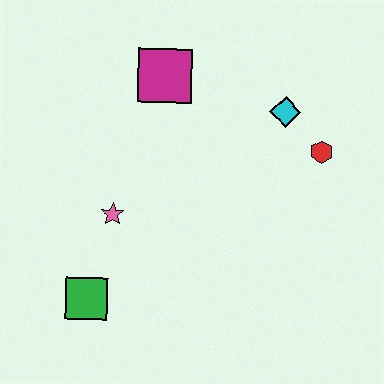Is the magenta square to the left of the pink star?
No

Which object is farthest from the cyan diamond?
The green square is farthest from the cyan diamond.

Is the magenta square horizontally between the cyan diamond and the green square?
Yes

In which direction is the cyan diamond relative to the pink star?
The cyan diamond is to the right of the pink star.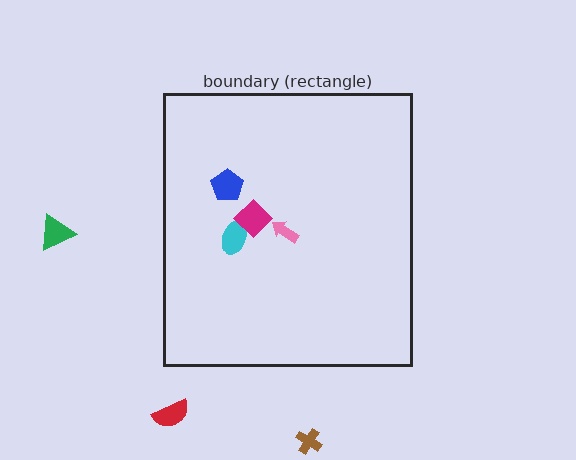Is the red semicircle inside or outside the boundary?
Outside.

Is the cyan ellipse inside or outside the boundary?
Inside.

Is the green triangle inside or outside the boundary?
Outside.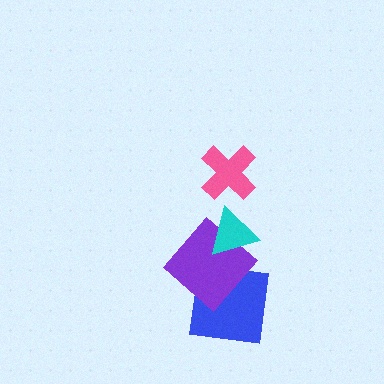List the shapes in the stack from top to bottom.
From top to bottom: the pink cross, the cyan triangle, the purple diamond, the blue square.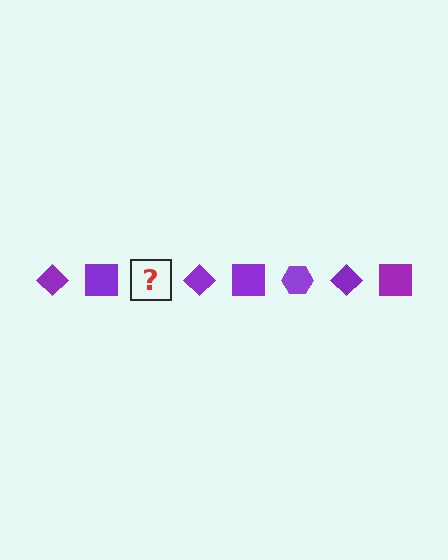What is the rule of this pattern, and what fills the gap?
The rule is that the pattern cycles through diamond, square, hexagon shapes in purple. The gap should be filled with a purple hexagon.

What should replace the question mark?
The question mark should be replaced with a purple hexagon.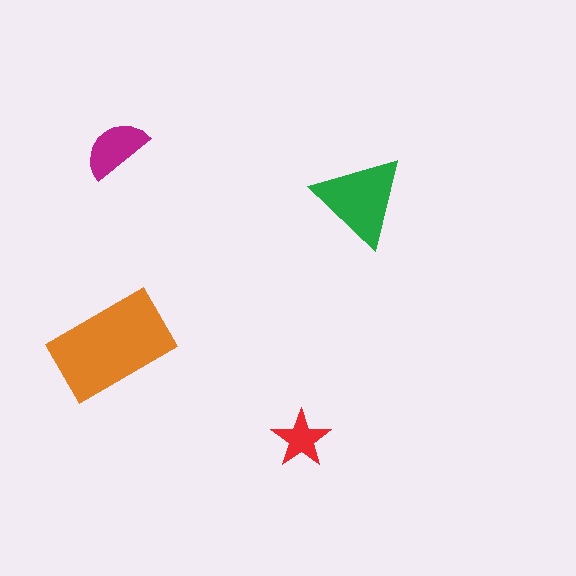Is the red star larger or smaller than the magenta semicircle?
Smaller.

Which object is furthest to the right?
The green triangle is rightmost.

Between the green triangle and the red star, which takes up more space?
The green triangle.